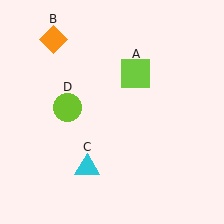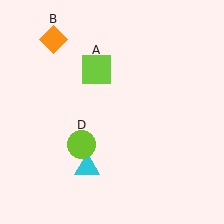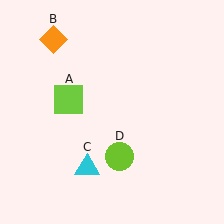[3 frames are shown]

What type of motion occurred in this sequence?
The lime square (object A), lime circle (object D) rotated counterclockwise around the center of the scene.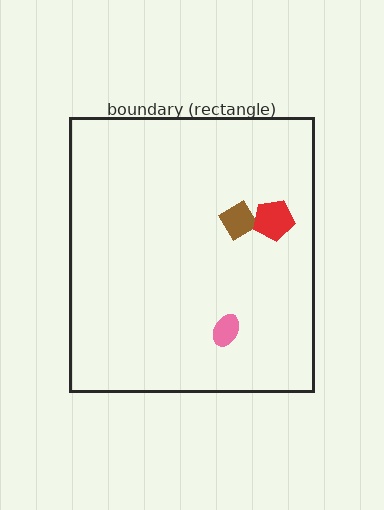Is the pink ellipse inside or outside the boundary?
Inside.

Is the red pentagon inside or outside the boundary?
Inside.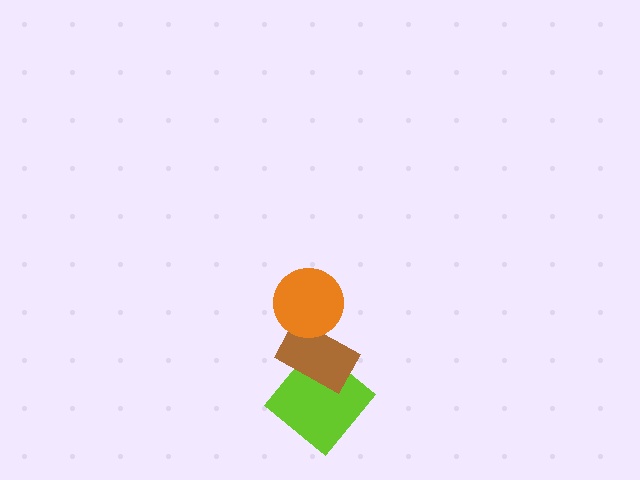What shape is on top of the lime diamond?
The brown rectangle is on top of the lime diamond.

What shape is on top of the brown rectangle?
The orange circle is on top of the brown rectangle.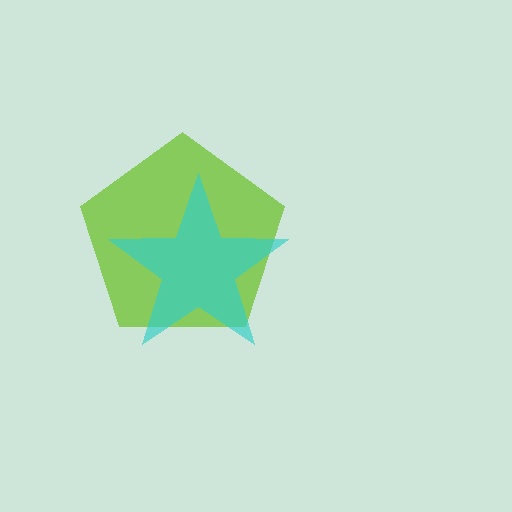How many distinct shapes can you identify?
There are 2 distinct shapes: a lime pentagon, a cyan star.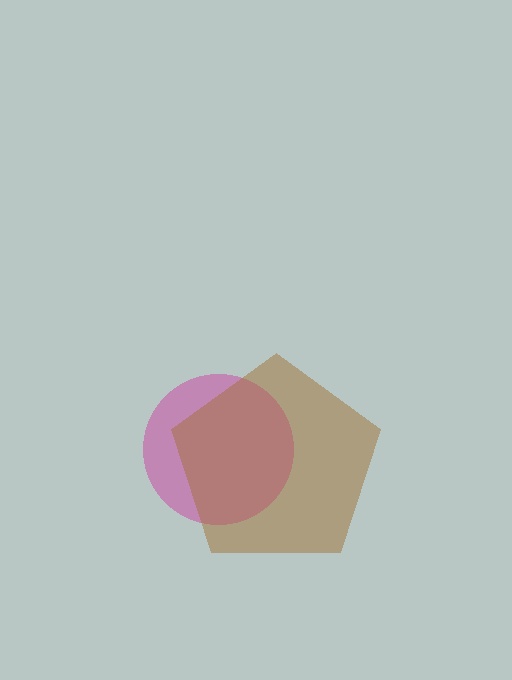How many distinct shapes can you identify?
There are 2 distinct shapes: a magenta circle, a brown pentagon.